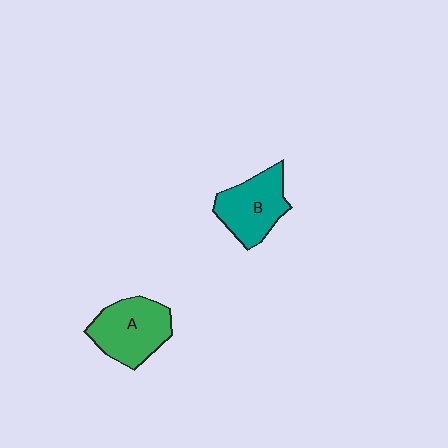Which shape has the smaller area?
Shape B (teal).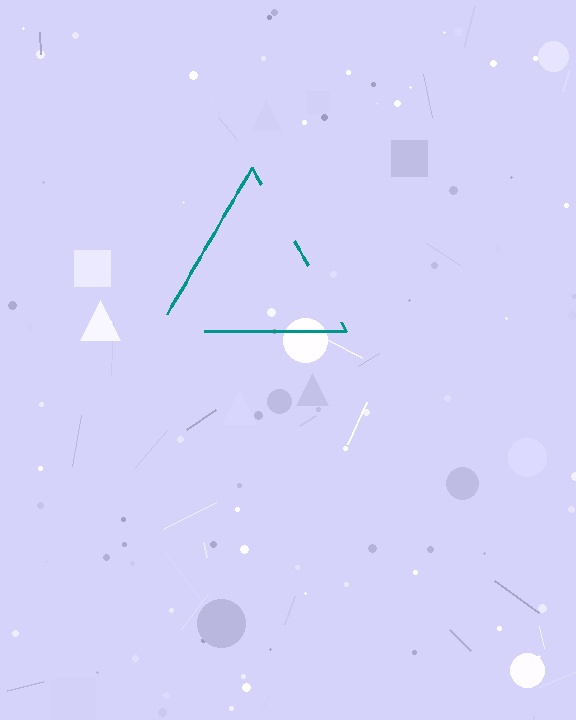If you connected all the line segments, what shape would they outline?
They would outline a triangle.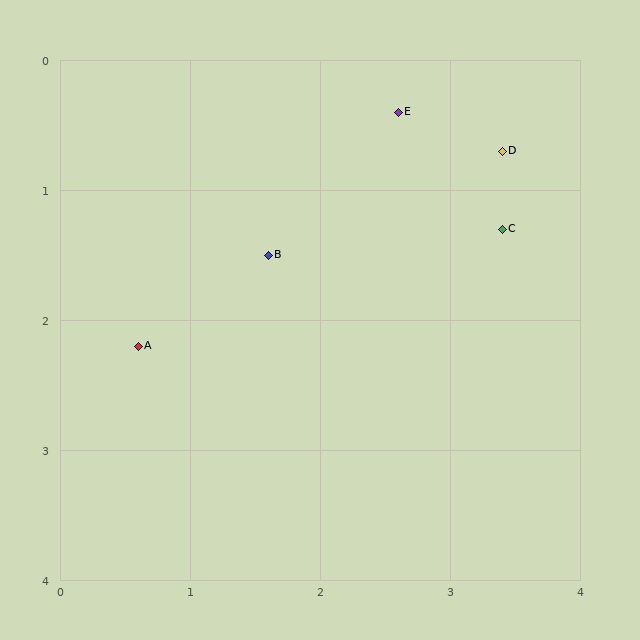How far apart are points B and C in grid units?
Points B and C are about 1.8 grid units apart.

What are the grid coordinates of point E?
Point E is at approximately (2.6, 0.4).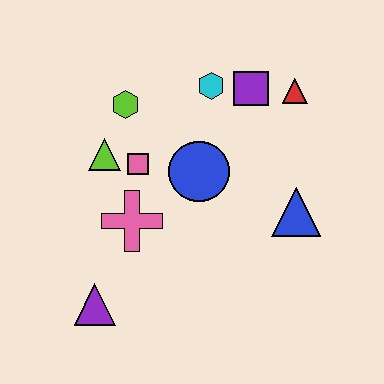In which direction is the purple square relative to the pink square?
The purple square is to the right of the pink square.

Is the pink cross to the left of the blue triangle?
Yes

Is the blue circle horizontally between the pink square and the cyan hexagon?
Yes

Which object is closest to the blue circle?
The pink square is closest to the blue circle.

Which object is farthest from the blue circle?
The purple triangle is farthest from the blue circle.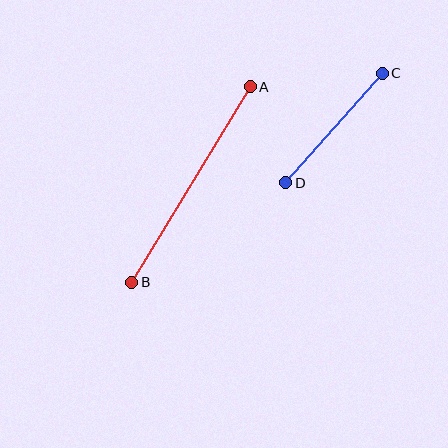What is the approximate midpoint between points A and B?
The midpoint is at approximately (191, 184) pixels.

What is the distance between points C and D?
The distance is approximately 146 pixels.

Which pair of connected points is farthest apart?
Points A and B are farthest apart.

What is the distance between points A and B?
The distance is approximately 228 pixels.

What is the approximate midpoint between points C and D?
The midpoint is at approximately (334, 128) pixels.